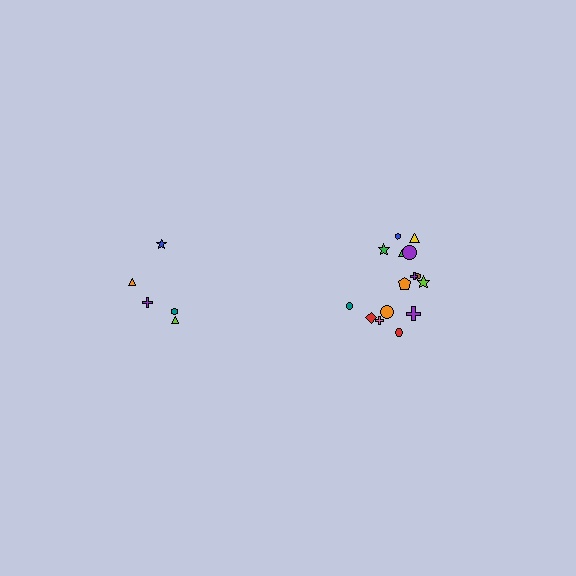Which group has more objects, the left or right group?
The right group.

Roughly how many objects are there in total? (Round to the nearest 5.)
Roughly 20 objects in total.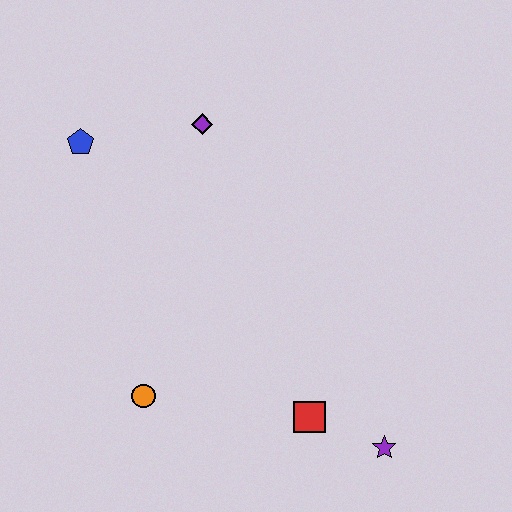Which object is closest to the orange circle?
The red square is closest to the orange circle.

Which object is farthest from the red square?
The blue pentagon is farthest from the red square.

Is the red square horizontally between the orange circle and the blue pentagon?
No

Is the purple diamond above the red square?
Yes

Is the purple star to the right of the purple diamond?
Yes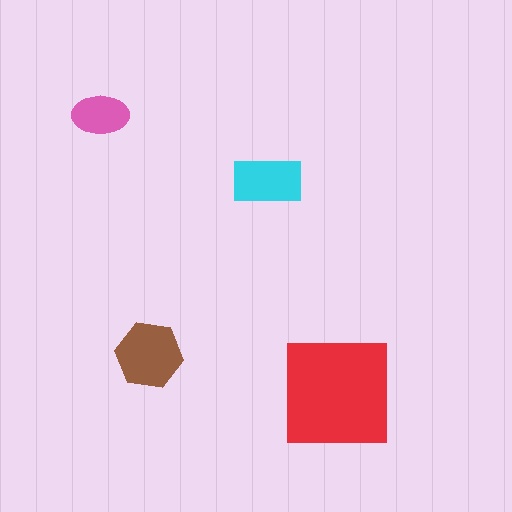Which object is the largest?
The red square.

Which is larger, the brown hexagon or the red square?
The red square.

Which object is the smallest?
The pink ellipse.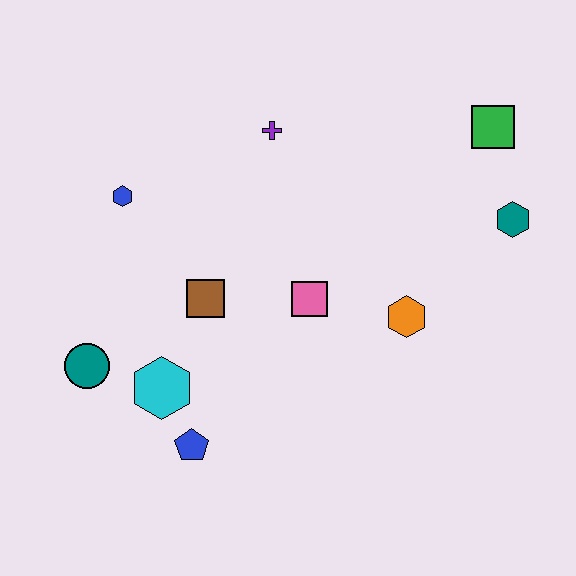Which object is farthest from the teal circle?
The green square is farthest from the teal circle.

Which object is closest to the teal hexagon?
The green square is closest to the teal hexagon.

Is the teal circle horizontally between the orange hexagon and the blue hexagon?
No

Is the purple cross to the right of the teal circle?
Yes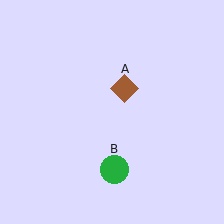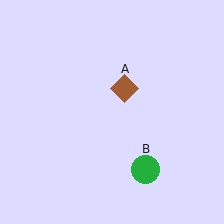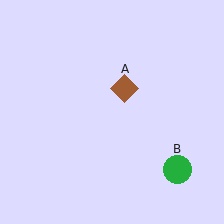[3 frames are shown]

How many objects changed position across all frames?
1 object changed position: green circle (object B).